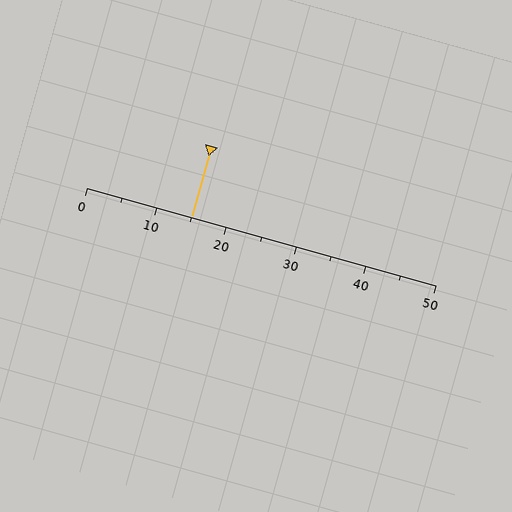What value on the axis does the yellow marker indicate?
The marker indicates approximately 15.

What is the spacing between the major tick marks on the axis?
The major ticks are spaced 10 apart.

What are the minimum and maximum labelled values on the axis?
The axis runs from 0 to 50.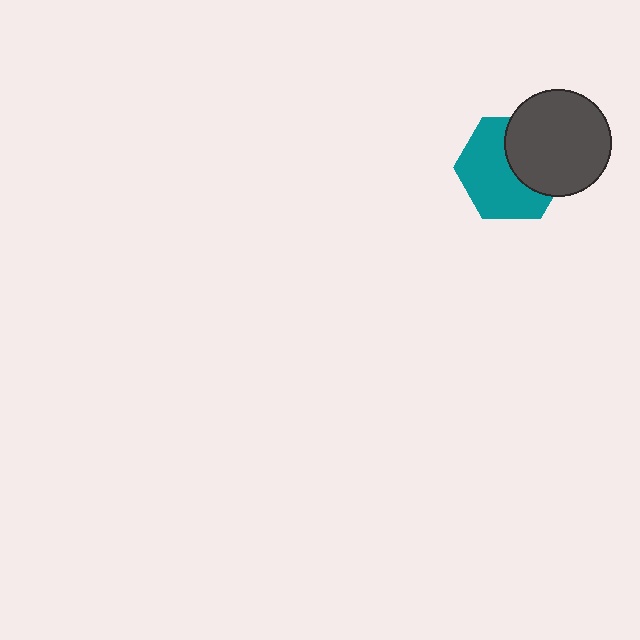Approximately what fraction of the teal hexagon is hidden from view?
Roughly 40% of the teal hexagon is hidden behind the dark gray circle.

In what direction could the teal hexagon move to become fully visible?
The teal hexagon could move toward the lower-left. That would shift it out from behind the dark gray circle entirely.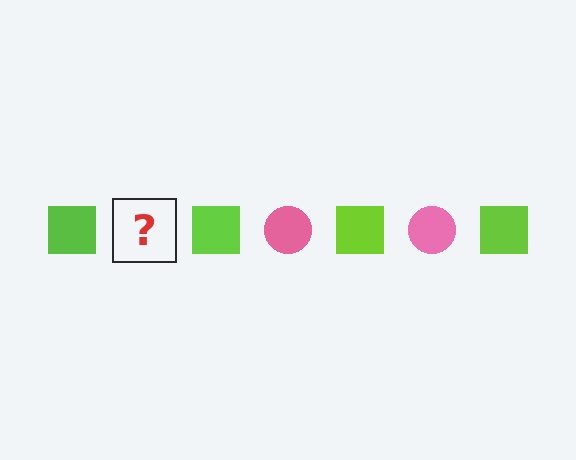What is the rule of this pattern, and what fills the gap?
The rule is that the pattern alternates between lime square and pink circle. The gap should be filled with a pink circle.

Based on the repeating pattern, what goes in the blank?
The blank should be a pink circle.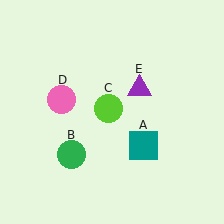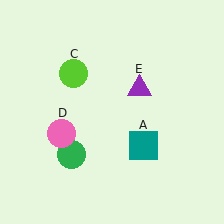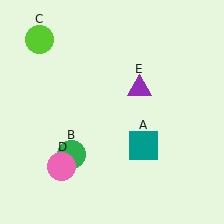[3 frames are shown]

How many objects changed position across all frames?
2 objects changed position: lime circle (object C), pink circle (object D).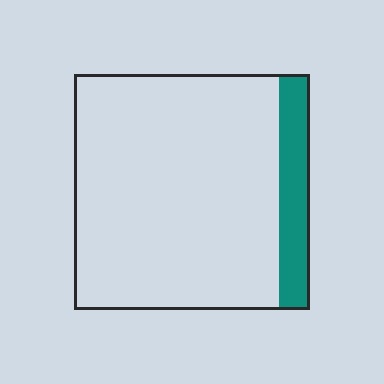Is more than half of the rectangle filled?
No.